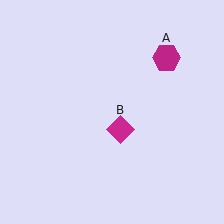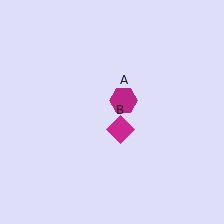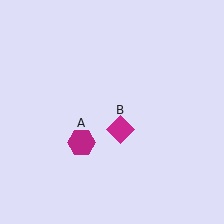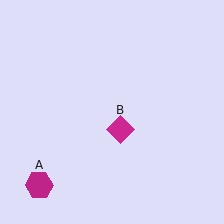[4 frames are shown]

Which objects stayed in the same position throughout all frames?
Magenta diamond (object B) remained stationary.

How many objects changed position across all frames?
1 object changed position: magenta hexagon (object A).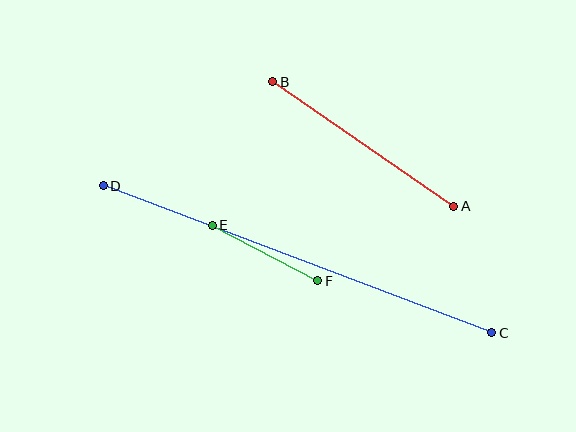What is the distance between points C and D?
The distance is approximately 415 pixels.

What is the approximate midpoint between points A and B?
The midpoint is at approximately (363, 144) pixels.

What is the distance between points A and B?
The distance is approximately 220 pixels.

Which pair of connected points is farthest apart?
Points C and D are farthest apart.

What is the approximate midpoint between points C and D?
The midpoint is at approximately (298, 259) pixels.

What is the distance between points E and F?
The distance is approximately 119 pixels.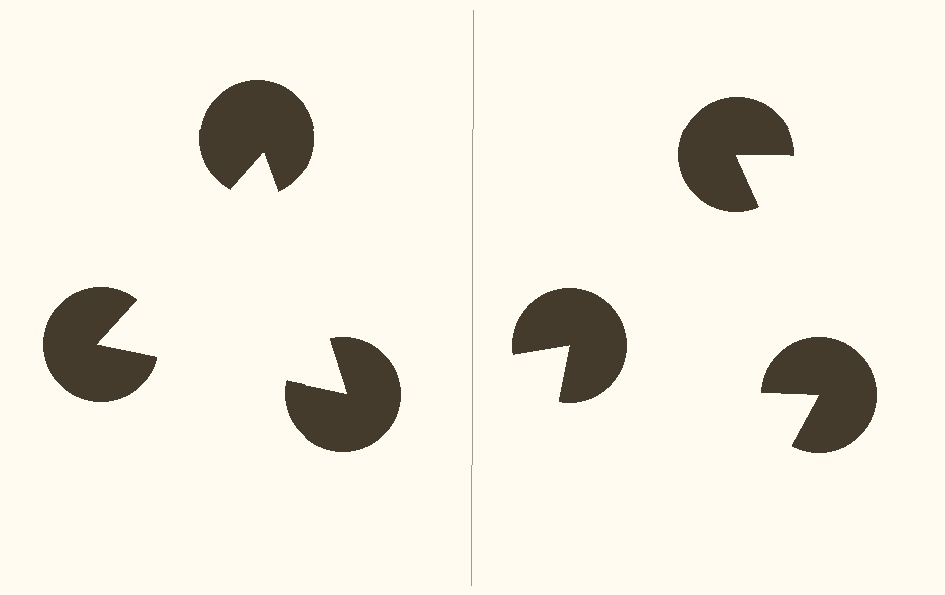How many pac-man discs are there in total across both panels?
6 — 3 on each side.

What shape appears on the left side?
An illusory triangle.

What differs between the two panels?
The pac-man discs are positioned identically on both sides; only the wedge orientations differ. On the left they align to a triangle; on the right they are misaligned.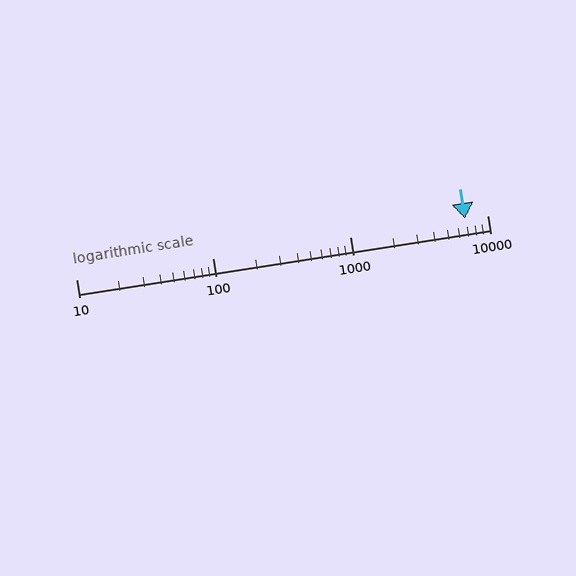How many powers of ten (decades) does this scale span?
The scale spans 3 decades, from 10 to 10000.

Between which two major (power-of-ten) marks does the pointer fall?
The pointer is between 1000 and 10000.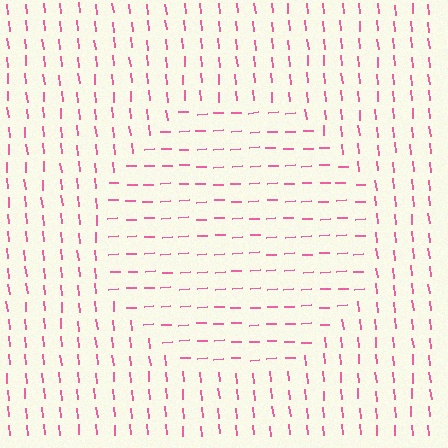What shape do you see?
I see a circle.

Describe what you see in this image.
The image is filled with small pink line segments. A circle region in the image has lines oriented differently from the surrounding lines, creating a visible texture boundary.